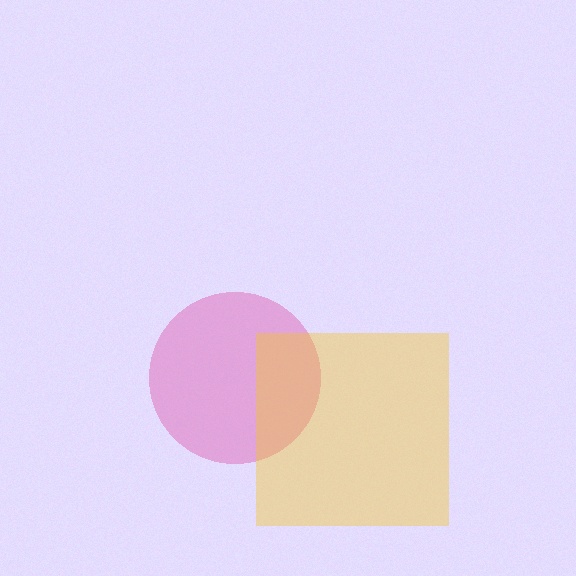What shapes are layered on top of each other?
The layered shapes are: a pink circle, a yellow square.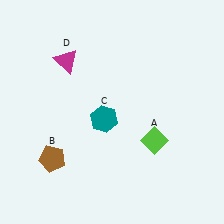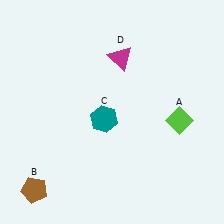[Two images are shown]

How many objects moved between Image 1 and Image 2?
3 objects moved between the two images.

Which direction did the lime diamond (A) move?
The lime diamond (A) moved right.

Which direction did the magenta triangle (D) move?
The magenta triangle (D) moved right.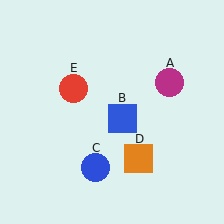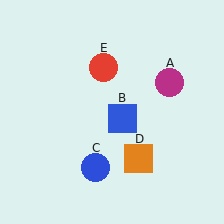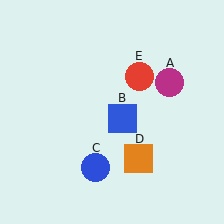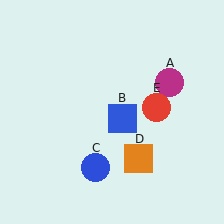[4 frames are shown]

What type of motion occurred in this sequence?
The red circle (object E) rotated clockwise around the center of the scene.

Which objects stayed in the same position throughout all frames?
Magenta circle (object A) and blue square (object B) and blue circle (object C) and orange square (object D) remained stationary.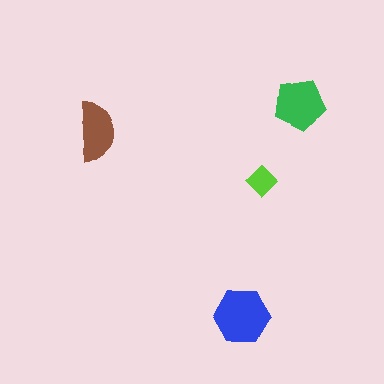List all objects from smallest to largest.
The lime diamond, the brown semicircle, the green pentagon, the blue hexagon.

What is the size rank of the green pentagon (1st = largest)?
2nd.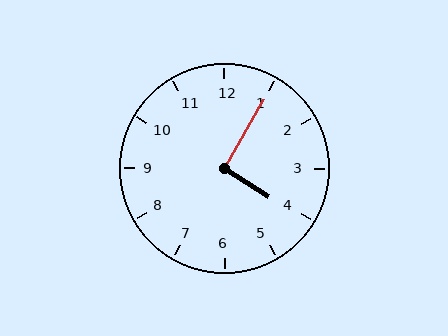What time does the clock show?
4:05.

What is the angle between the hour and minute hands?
Approximately 92 degrees.